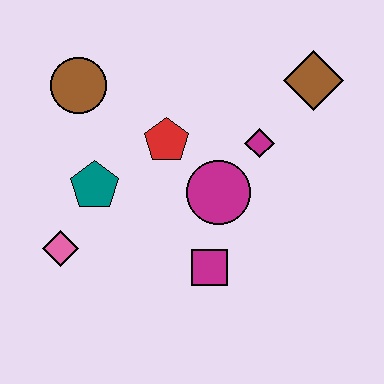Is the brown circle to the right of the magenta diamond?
No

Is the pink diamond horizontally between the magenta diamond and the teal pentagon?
No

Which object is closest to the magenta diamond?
The magenta circle is closest to the magenta diamond.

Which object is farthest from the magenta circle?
The brown circle is farthest from the magenta circle.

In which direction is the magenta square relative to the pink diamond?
The magenta square is to the right of the pink diamond.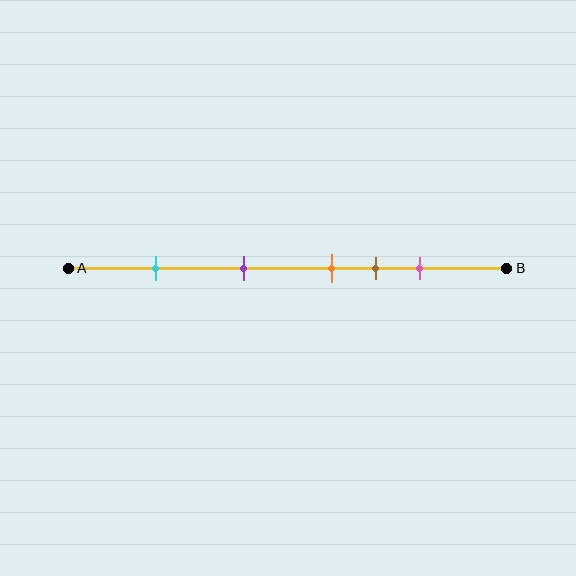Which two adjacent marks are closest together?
The orange and brown marks are the closest adjacent pair.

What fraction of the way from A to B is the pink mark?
The pink mark is approximately 80% (0.8) of the way from A to B.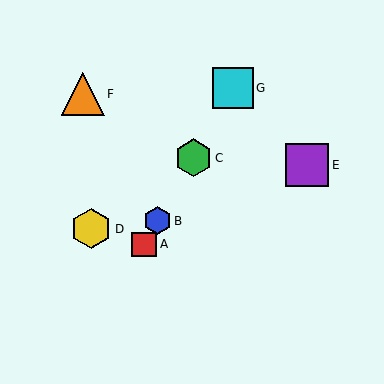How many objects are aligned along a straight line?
4 objects (A, B, C, G) are aligned along a straight line.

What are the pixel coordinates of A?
Object A is at (144, 244).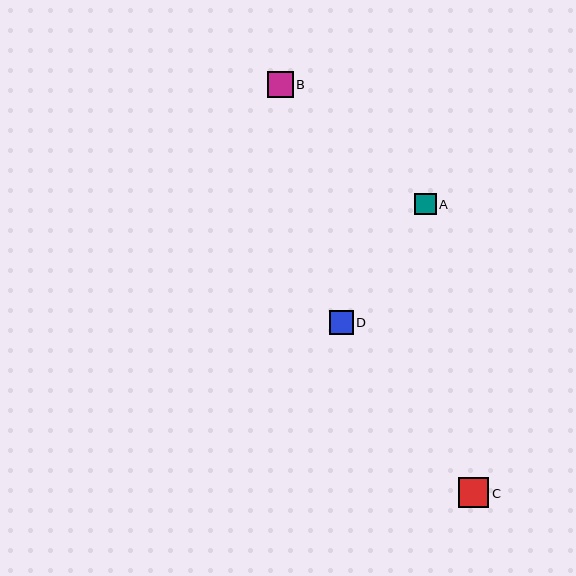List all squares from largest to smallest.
From largest to smallest: C, B, D, A.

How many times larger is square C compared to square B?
Square C is approximately 1.1 times the size of square B.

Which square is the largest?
Square C is the largest with a size of approximately 30 pixels.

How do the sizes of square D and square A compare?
Square D and square A are approximately the same size.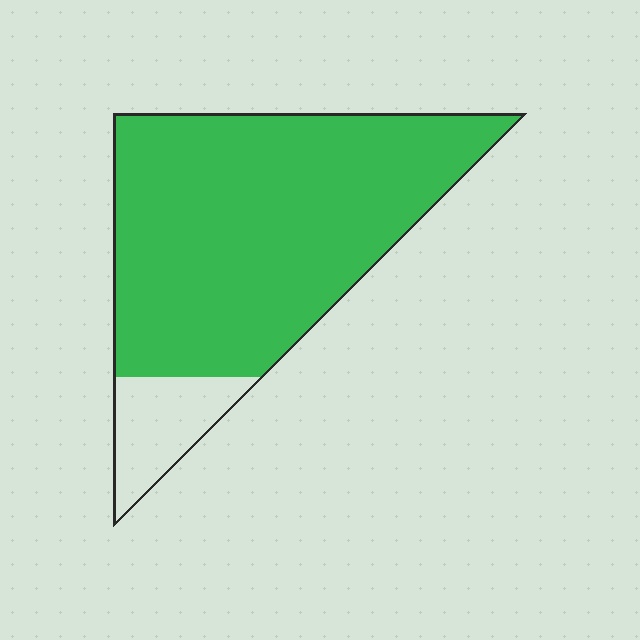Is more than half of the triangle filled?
Yes.